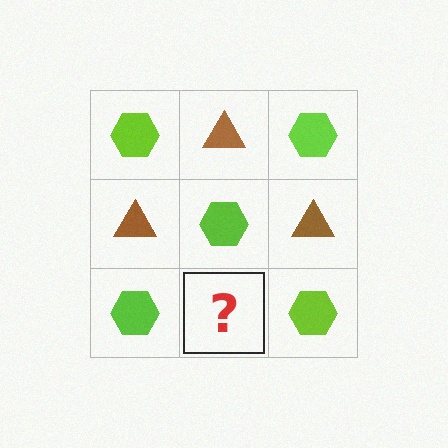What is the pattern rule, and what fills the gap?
The rule is that it alternates lime hexagon and brown triangle in a checkerboard pattern. The gap should be filled with a brown triangle.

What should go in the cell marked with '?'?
The missing cell should contain a brown triangle.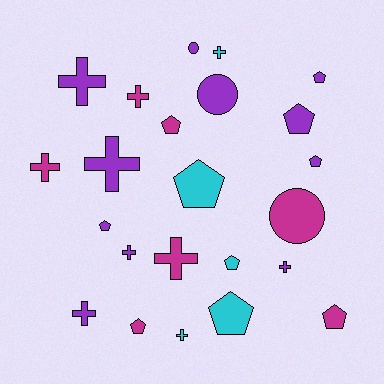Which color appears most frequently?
Purple, with 11 objects.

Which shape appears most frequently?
Pentagon, with 10 objects.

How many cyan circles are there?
There are no cyan circles.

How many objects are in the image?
There are 23 objects.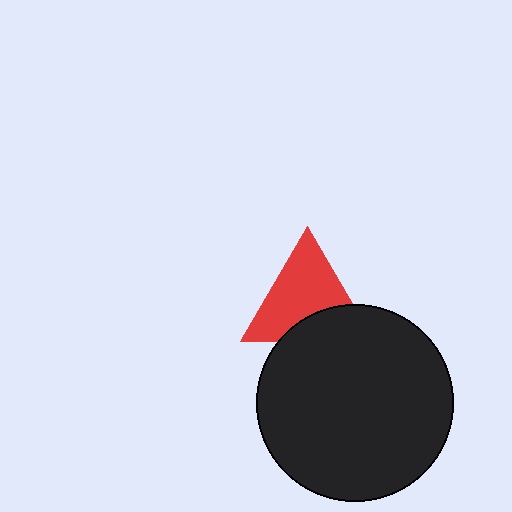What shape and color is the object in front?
The object in front is a black circle.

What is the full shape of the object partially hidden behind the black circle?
The partially hidden object is a red triangle.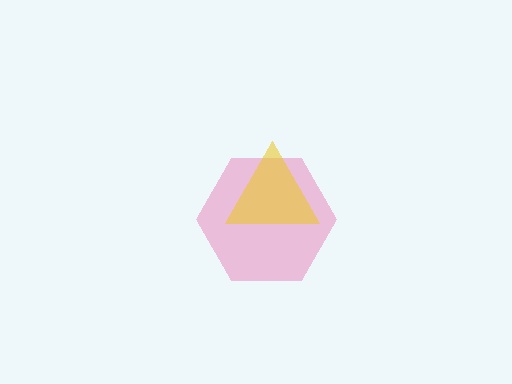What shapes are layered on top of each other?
The layered shapes are: a pink hexagon, a yellow triangle.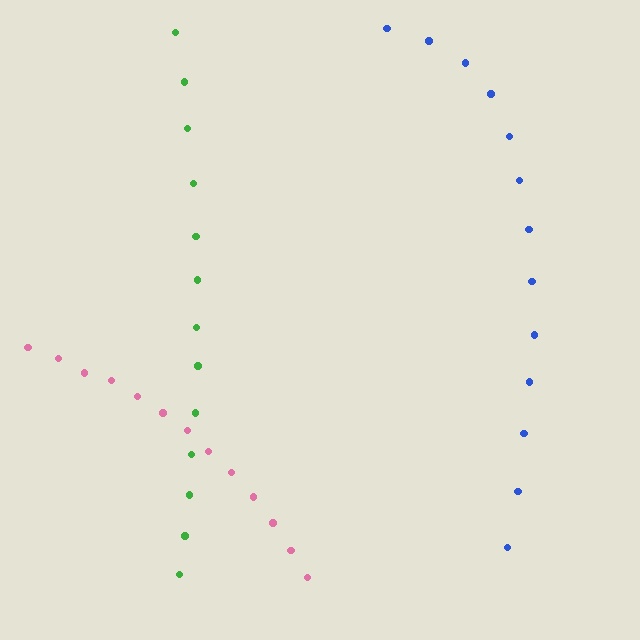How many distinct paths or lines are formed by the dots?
There are 3 distinct paths.